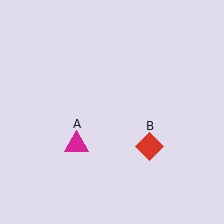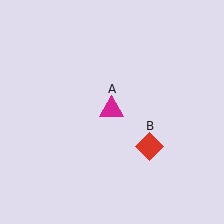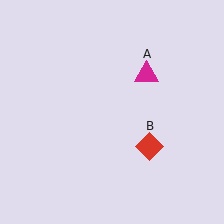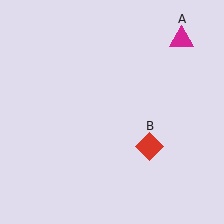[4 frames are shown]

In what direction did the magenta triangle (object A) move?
The magenta triangle (object A) moved up and to the right.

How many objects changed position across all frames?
1 object changed position: magenta triangle (object A).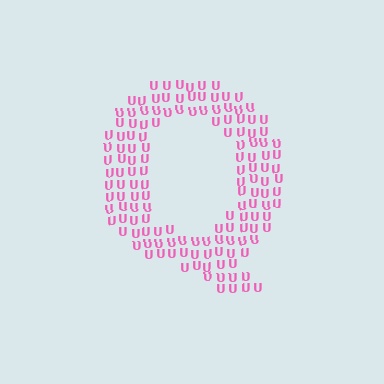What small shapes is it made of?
It is made of small letter U's.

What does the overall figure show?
The overall figure shows the letter Q.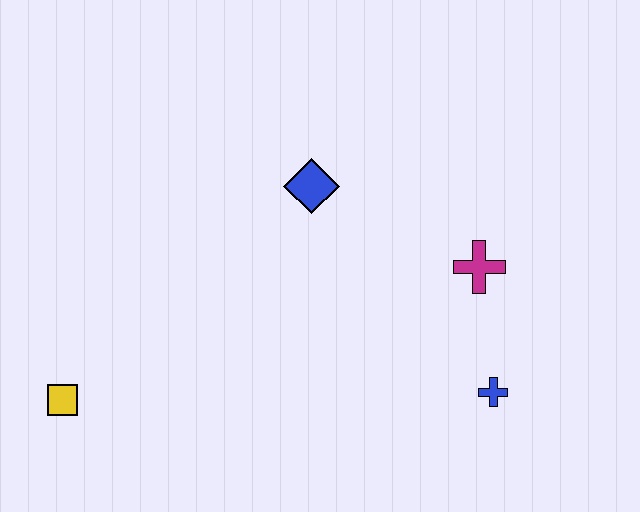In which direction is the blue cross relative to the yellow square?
The blue cross is to the right of the yellow square.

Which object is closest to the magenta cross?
The blue cross is closest to the magenta cross.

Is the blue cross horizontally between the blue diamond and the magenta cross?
No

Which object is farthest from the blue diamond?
The yellow square is farthest from the blue diamond.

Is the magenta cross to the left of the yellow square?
No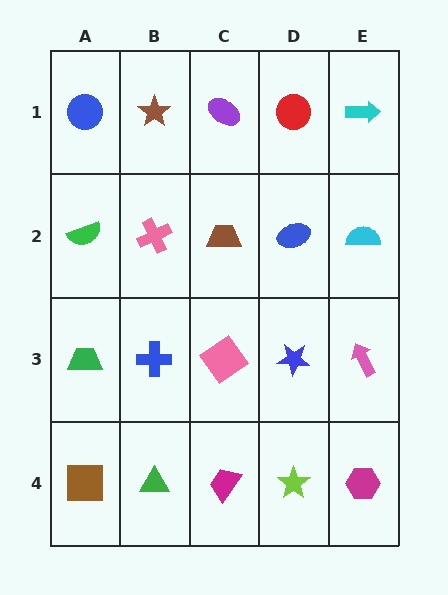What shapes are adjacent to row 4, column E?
A pink arrow (row 3, column E), a lime star (row 4, column D).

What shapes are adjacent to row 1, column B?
A pink cross (row 2, column B), a blue circle (row 1, column A), a purple ellipse (row 1, column C).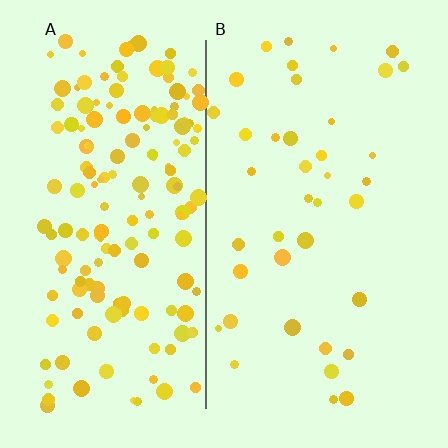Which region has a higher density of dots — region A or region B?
A (the left).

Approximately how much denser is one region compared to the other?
Approximately 4.1× — region A over region B.